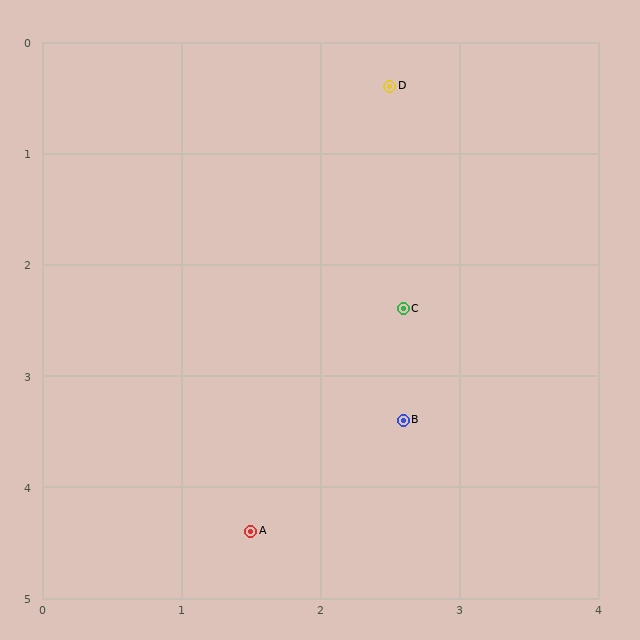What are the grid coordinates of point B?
Point B is at approximately (2.6, 3.4).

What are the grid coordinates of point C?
Point C is at approximately (2.6, 2.4).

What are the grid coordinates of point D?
Point D is at approximately (2.5, 0.4).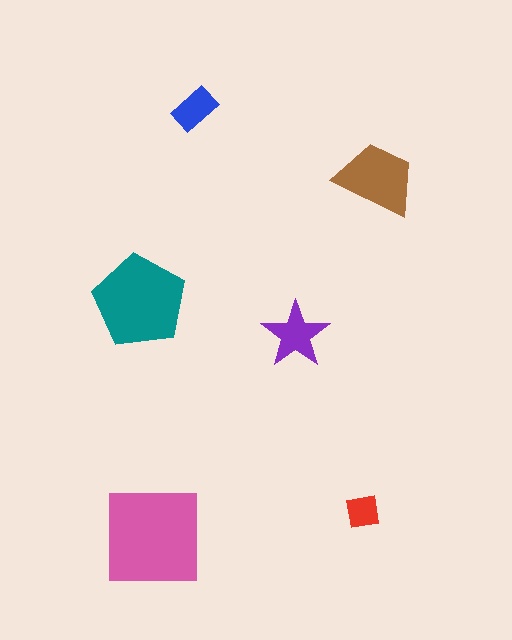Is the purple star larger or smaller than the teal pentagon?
Smaller.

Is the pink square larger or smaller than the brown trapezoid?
Larger.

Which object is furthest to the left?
The teal pentagon is leftmost.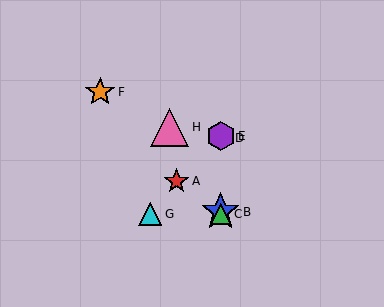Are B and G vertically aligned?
No, B is at x≈221 and G is at x≈150.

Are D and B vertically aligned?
Yes, both are at x≈221.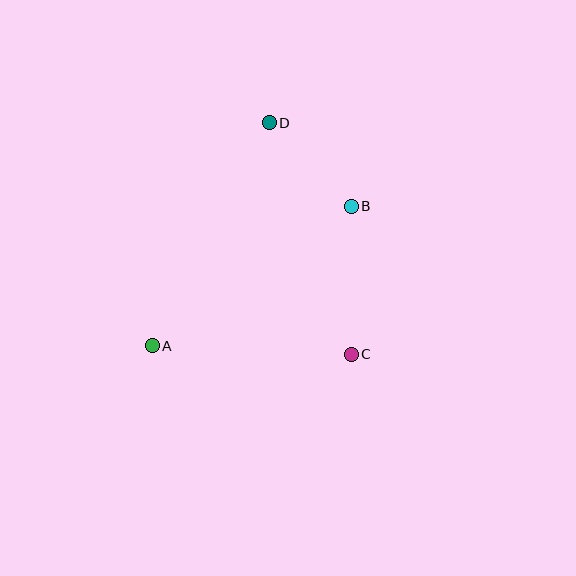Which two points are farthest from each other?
Points A and D are farthest from each other.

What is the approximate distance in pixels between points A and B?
The distance between A and B is approximately 243 pixels.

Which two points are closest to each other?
Points B and D are closest to each other.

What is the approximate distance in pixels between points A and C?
The distance between A and C is approximately 199 pixels.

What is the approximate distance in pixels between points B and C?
The distance between B and C is approximately 148 pixels.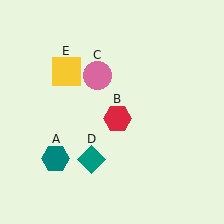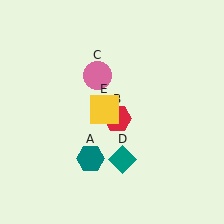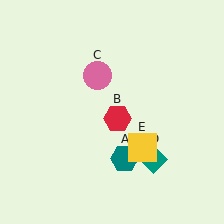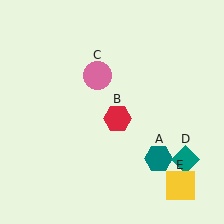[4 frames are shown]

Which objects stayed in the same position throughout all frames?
Red hexagon (object B) and pink circle (object C) remained stationary.